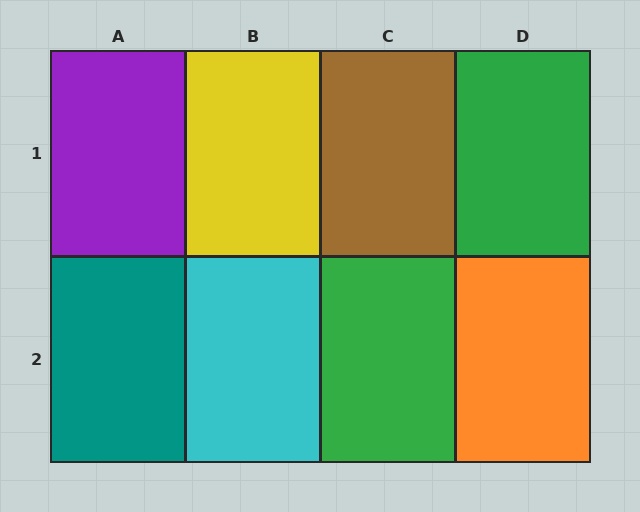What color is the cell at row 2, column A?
Teal.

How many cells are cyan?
1 cell is cyan.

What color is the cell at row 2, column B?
Cyan.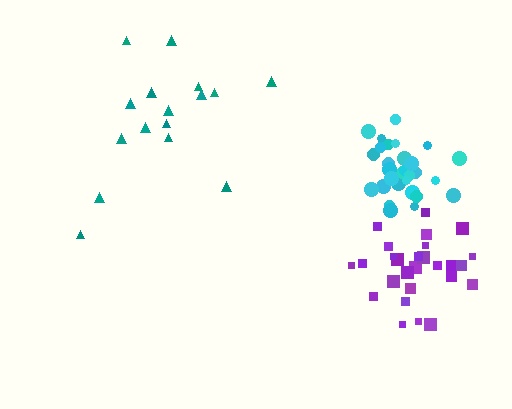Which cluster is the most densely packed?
Cyan.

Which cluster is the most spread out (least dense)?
Teal.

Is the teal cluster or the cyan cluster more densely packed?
Cyan.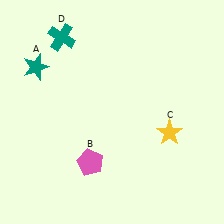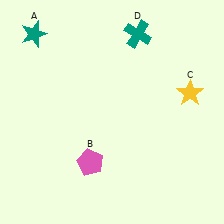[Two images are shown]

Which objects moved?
The objects that moved are: the teal star (A), the yellow star (C), the teal cross (D).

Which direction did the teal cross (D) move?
The teal cross (D) moved right.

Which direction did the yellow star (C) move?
The yellow star (C) moved up.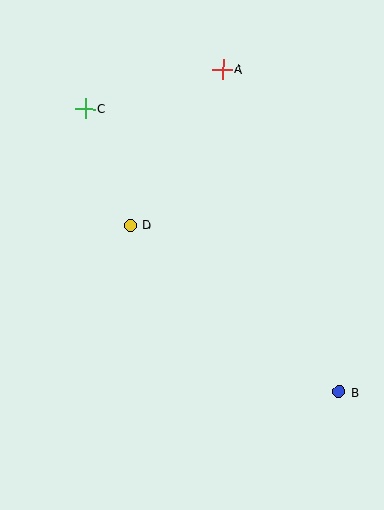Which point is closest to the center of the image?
Point D at (130, 225) is closest to the center.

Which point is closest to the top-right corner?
Point A is closest to the top-right corner.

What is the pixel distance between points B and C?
The distance between B and C is 380 pixels.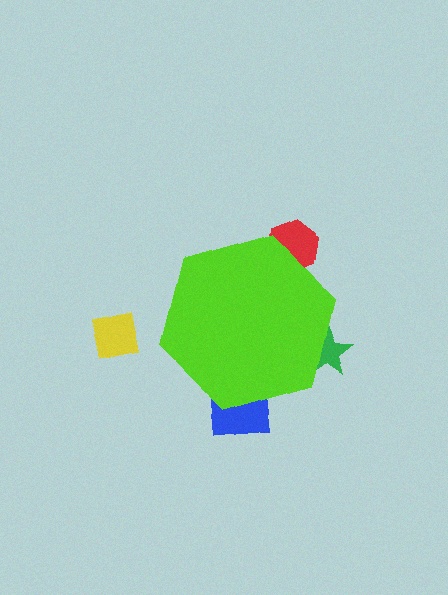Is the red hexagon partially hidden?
Yes, the red hexagon is partially hidden behind the lime hexagon.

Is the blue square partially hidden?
Yes, the blue square is partially hidden behind the lime hexagon.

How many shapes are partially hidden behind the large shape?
3 shapes are partially hidden.